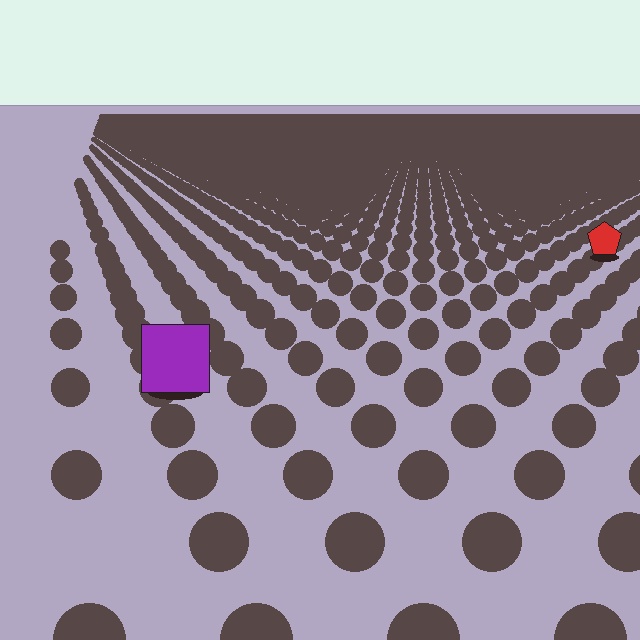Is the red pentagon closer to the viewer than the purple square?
No. The purple square is closer — you can tell from the texture gradient: the ground texture is coarser near it.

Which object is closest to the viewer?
The purple square is closest. The texture marks near it are larger and more spread out.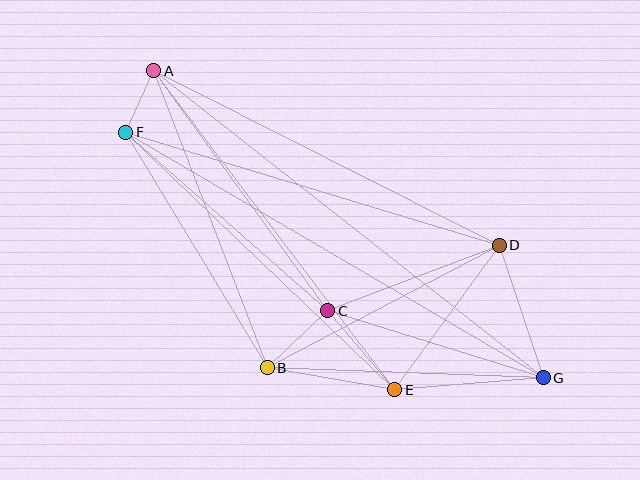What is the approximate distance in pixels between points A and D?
The distance between A and D is approximately 387 pixels.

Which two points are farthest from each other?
Points A and G are farthest from each other.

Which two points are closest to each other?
Points A and F are closest to each other.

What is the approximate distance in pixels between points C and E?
The distance between C and E is approximately 103 pixels.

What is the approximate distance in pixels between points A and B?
The distance between A and B is approximately 318 pixels.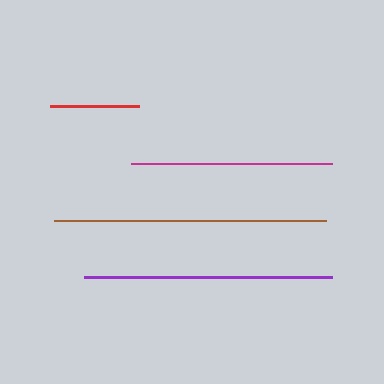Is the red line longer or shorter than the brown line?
The brown line is longer than the red line.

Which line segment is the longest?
The brown line is the longest at approximately 272 pixels.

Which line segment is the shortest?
The red line is the shortest at approximately 88 pixels.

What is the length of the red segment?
The red segment is approximately 88 pixels long.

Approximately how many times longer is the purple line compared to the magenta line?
The purple line is approximately 1.2 times the length of the magenta line.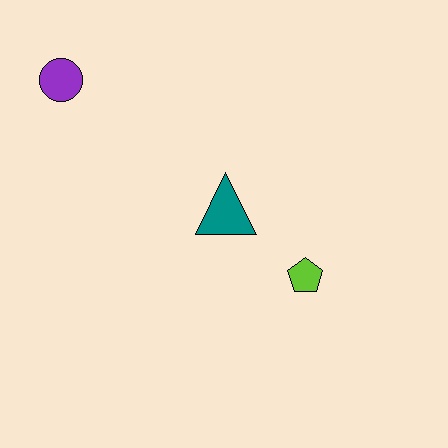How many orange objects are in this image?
There are no orange objects.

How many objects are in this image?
There are 3 objects.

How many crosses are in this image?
There are no crosses.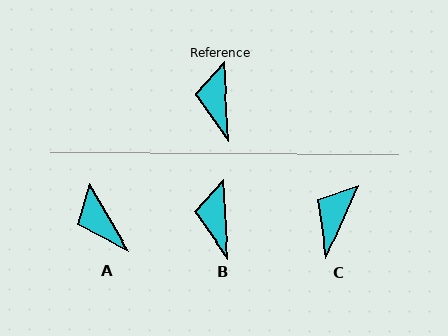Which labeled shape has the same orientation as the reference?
B.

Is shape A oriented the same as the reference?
No, it is off by about 27 degrees.